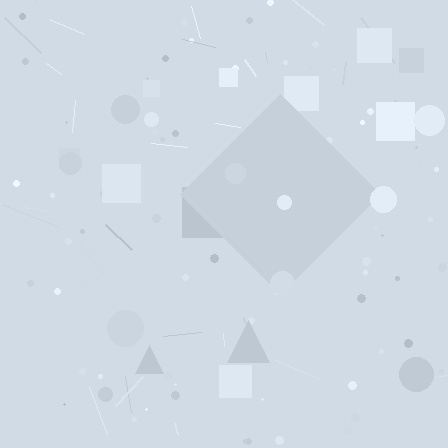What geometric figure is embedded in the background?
A diamond is embedded in the background.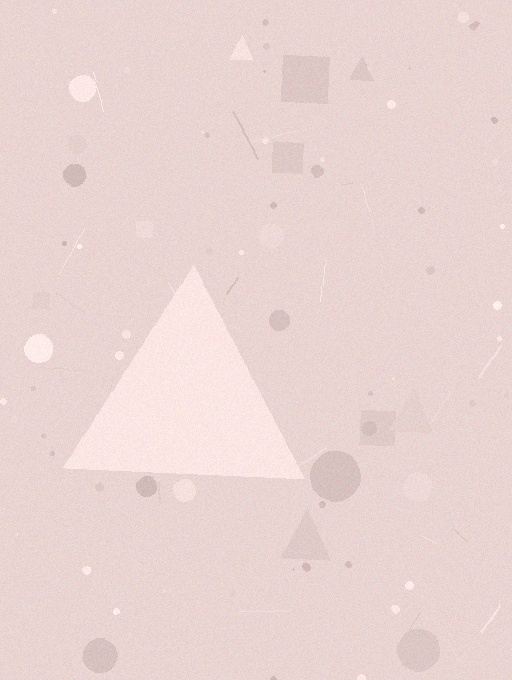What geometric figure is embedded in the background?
A triangle is embedded in the background.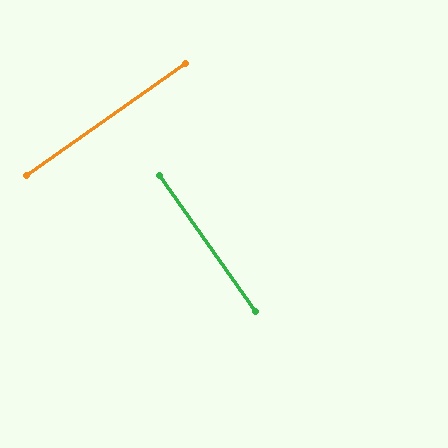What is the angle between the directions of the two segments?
Approximately 90 degrees.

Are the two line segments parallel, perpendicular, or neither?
Perpendicular — they meet at approximately 90°.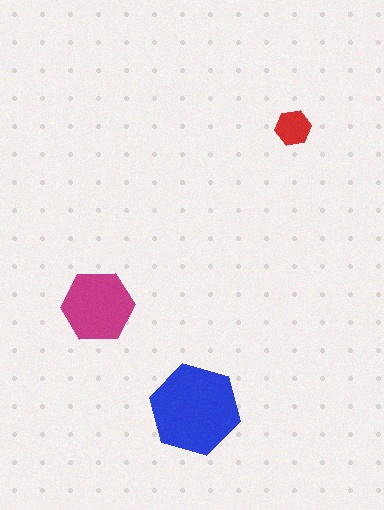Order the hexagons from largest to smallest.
the blue one, the magenta one, the red one.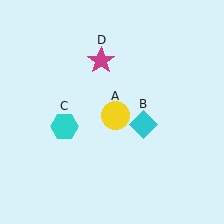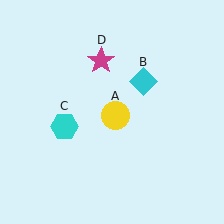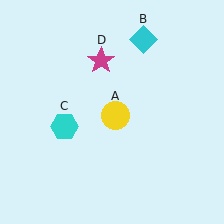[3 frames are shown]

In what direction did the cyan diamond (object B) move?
The cyan diamond (object B) moved up.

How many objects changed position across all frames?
1 object changed position: cyan diamond (object B).